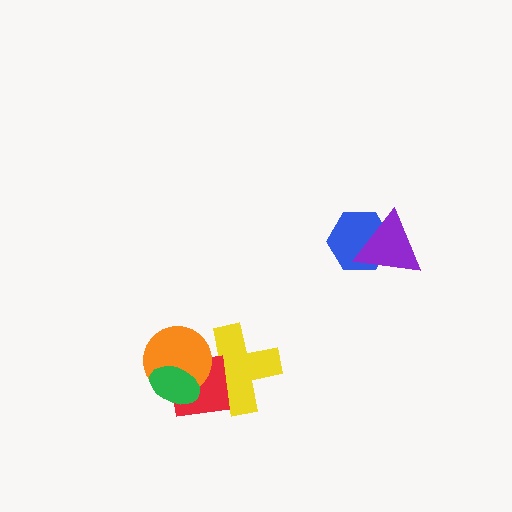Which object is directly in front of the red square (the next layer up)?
The orange circle is directly in front of the red square.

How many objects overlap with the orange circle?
3 objects overlap with the orange circle.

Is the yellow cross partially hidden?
Yes, it is partially covered by another shape.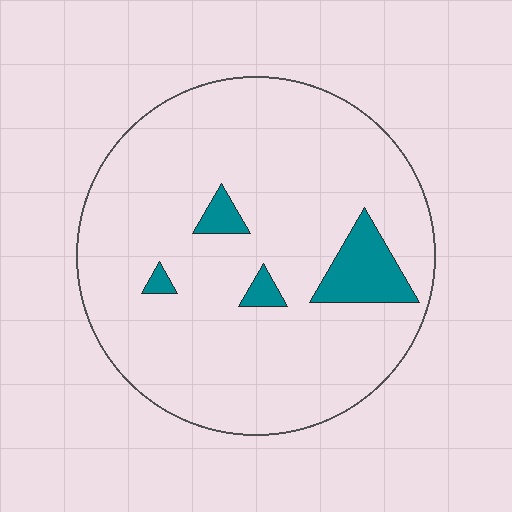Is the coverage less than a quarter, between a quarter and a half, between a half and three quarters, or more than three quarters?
Less than a quarter.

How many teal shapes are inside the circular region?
4.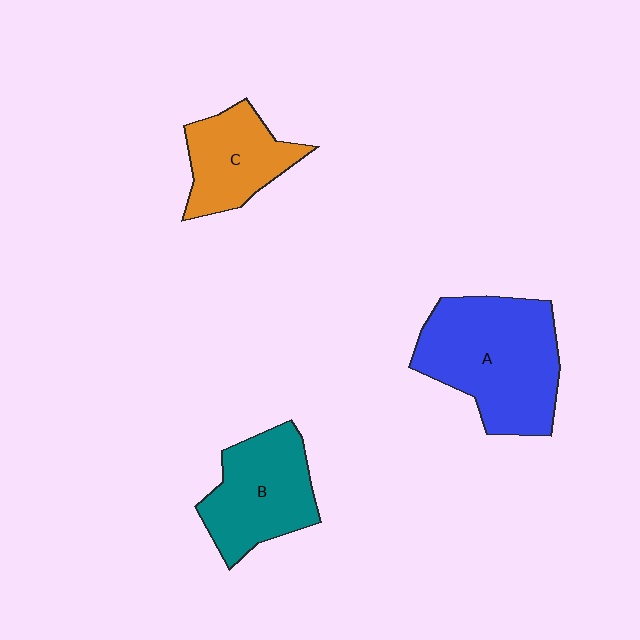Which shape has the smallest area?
Shape C (orange).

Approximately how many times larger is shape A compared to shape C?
Approximately 1.8 times.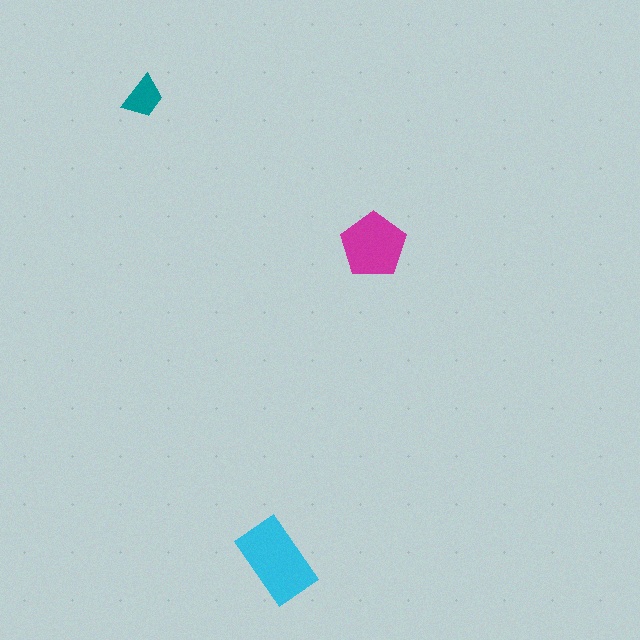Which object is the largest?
The cyan rectangle.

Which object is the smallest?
The teal trapezoid.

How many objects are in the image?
There are 3 objects in the image.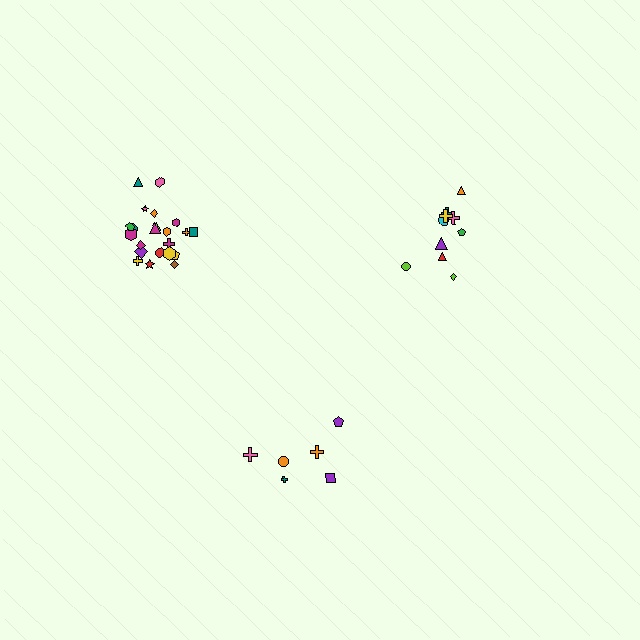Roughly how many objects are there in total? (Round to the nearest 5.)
Roughly 40 objects in total.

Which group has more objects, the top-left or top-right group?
The top-left group.